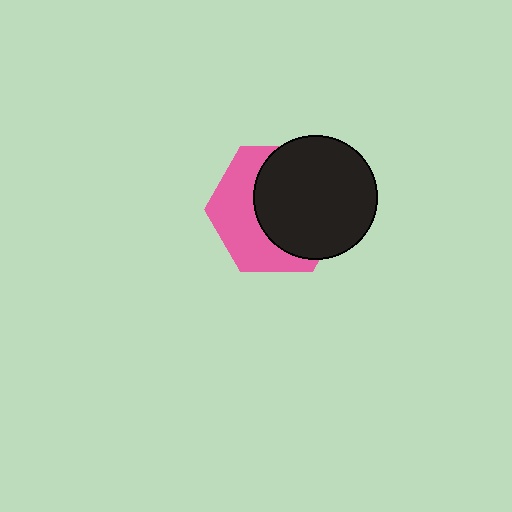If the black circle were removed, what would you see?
You would see the complete pink hexagon.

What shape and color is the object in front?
The object in front is a black circle.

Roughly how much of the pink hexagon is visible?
A small part of it is visible (roughly 43%).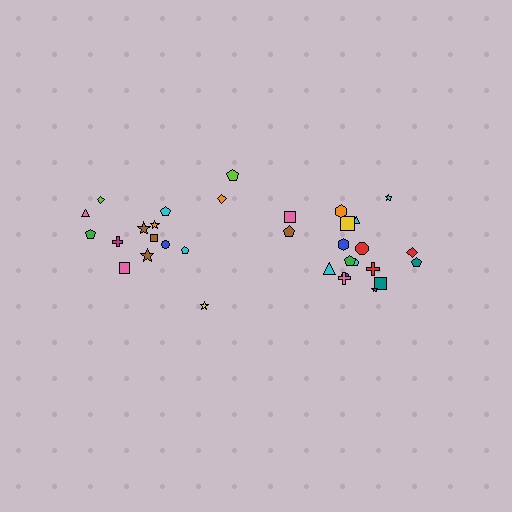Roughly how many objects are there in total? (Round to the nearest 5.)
Roughly 35 objects in total.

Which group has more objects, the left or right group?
The right group.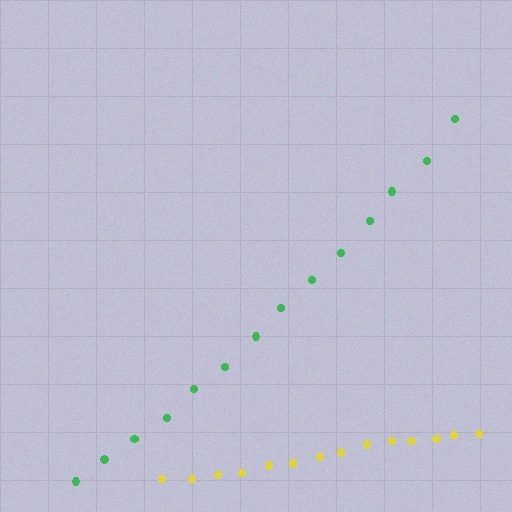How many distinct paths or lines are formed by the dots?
There are 2 distinct paths.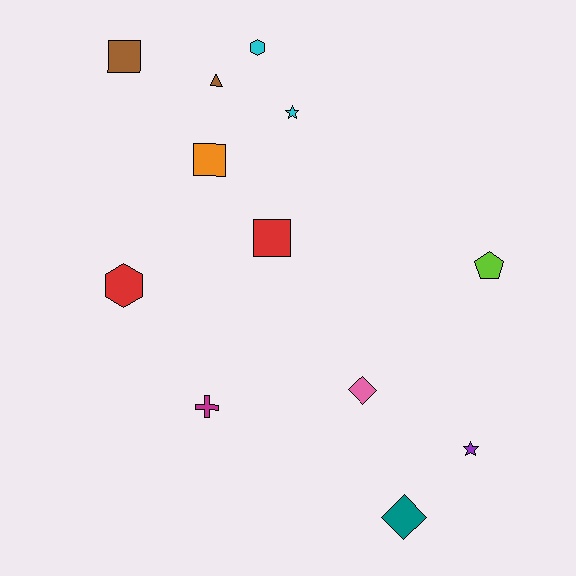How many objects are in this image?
There are 12 objects.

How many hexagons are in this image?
There are 2 hexagons.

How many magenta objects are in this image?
There is 1 magenta object.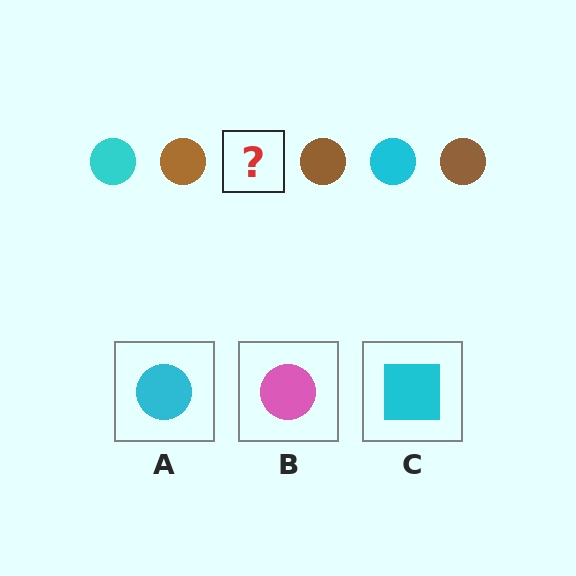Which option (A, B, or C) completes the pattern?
A.